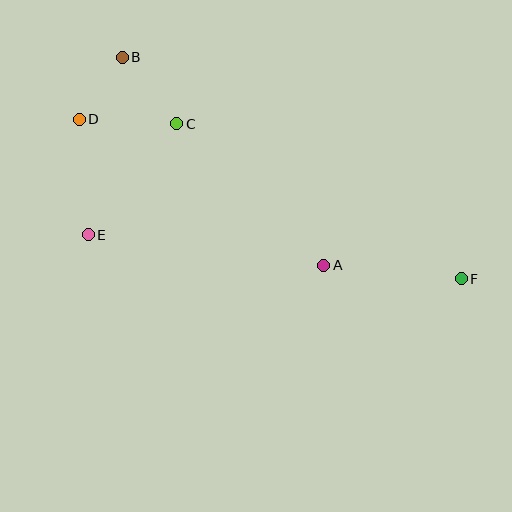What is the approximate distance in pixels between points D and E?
The distance between D and E is approximately 116 pixels.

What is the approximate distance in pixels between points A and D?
The distance between A and D is approximately 285 pixels.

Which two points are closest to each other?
Points B and D are closest to each other.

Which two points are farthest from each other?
Points D and F are farthest from each other.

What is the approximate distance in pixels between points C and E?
The distance between C and E is approximately 142 pixels.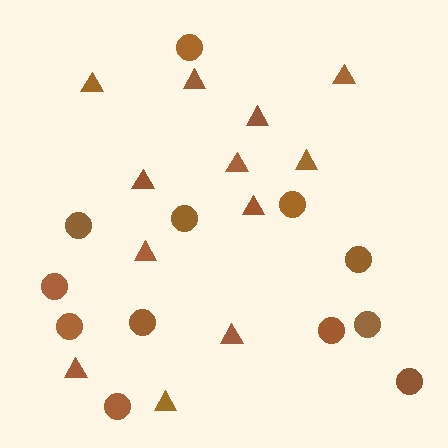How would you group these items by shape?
There are 2 groups: one group of triangles (12) and one group of circles (12).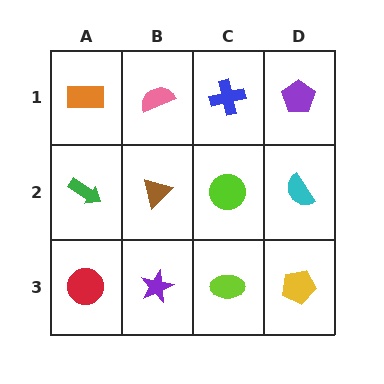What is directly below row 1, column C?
A lime circle.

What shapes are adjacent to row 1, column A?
A green arrow (row 2, column A), a pink semicircle (row 1, column B).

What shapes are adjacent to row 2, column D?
A purple pentagon (row 1, column D), a yellow pentagon (row 3, column D), a lime circle (row 2, column C).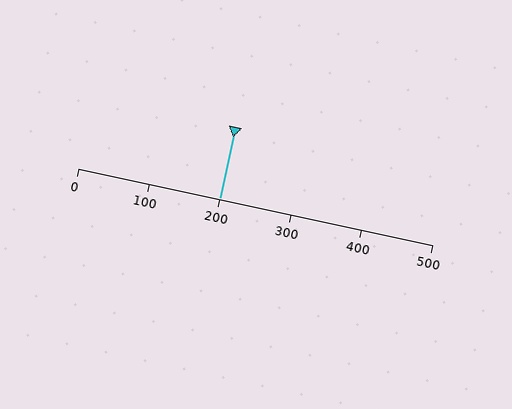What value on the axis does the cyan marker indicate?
The marker indicates approximately 200.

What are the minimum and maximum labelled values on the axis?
The axis runs from 0 to 500.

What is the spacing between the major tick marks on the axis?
The major ticks are spaced 100 apart.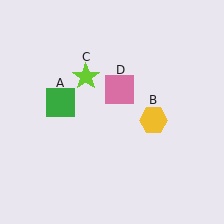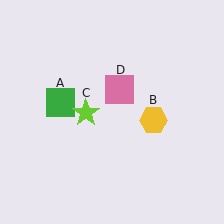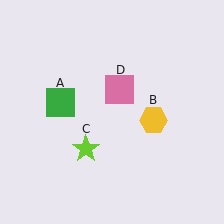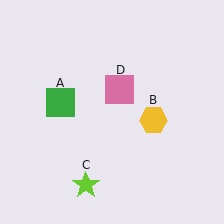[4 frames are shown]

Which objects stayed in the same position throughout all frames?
Green square (object A) and yellow hexagon (object B) and pink square (object D) remained stationary.